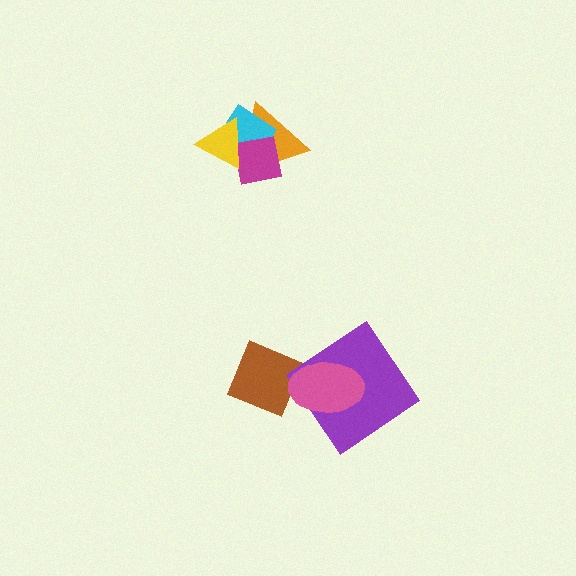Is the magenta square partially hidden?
Yes, it is partially covered by another shape.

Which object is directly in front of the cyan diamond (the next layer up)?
The magenta square is directly in front of the cyan diamond.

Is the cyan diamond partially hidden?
Yes, it is partially covered by another shape.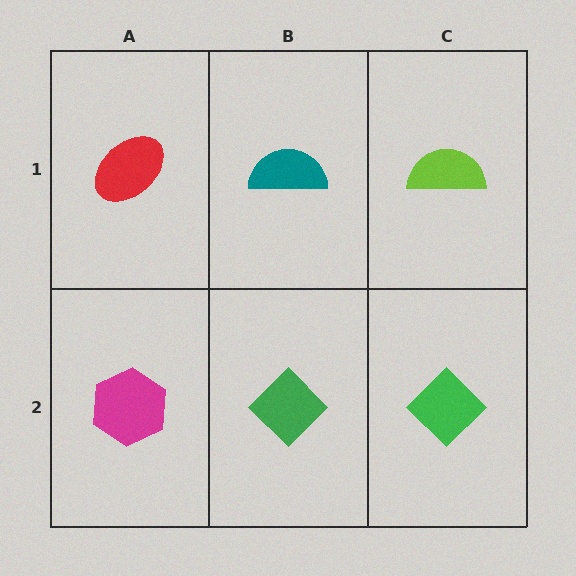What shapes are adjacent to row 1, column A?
A magenta hexagon (row 2, column A), a teal semicircle (row 1, column B).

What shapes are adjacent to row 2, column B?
A teal semicircle (row 1, column B), a magenta hexagon (row 2, column A), a green diamond (row 2, column C).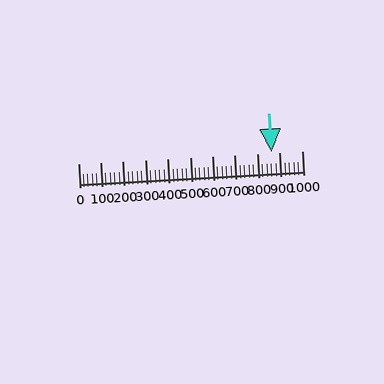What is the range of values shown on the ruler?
The ruler shows values from 0 to 1000.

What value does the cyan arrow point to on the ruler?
The cyan arrow points to approximately 865.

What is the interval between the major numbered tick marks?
The major tick marks are spaced 100 units apart.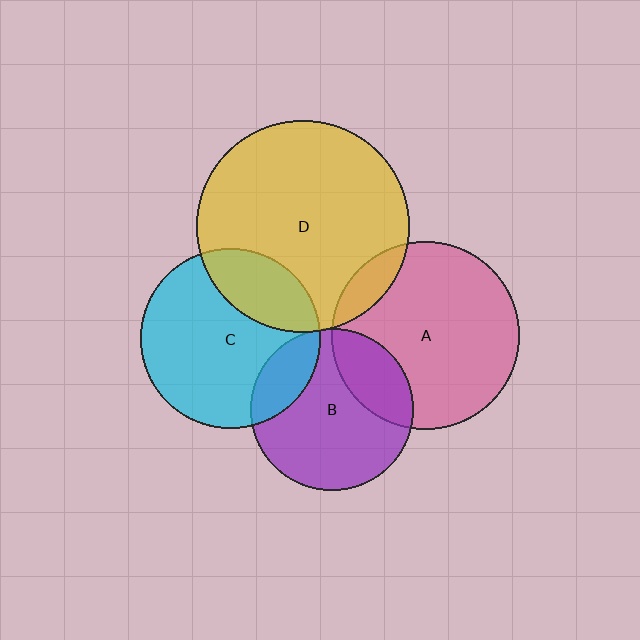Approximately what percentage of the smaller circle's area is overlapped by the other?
Approximately 20%.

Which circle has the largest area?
Circle D (yellow).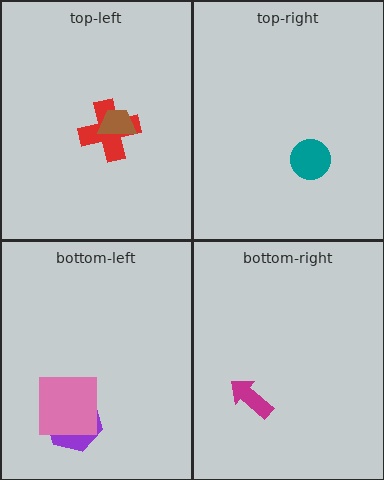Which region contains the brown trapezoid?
The top-left region.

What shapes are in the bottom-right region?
The magenta arrow.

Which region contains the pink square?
The bottom-left region.